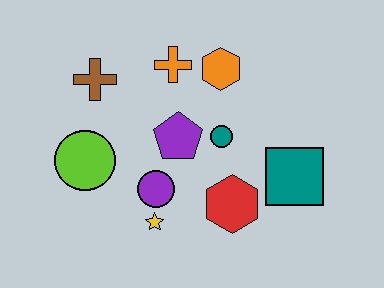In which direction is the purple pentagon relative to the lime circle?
The purple pentagon is to the right of the lime circle.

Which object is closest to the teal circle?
The purple pentagon is closest to the teal circle.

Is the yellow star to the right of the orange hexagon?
No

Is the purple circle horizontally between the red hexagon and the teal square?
No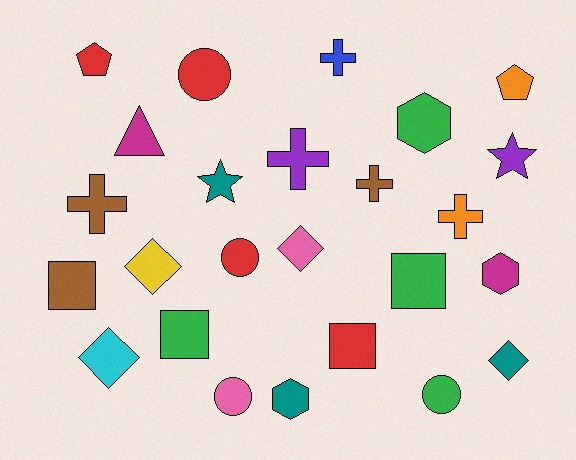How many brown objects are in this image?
There are 3 brown objects.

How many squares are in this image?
There are 4 squares.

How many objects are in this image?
There are 25 objects.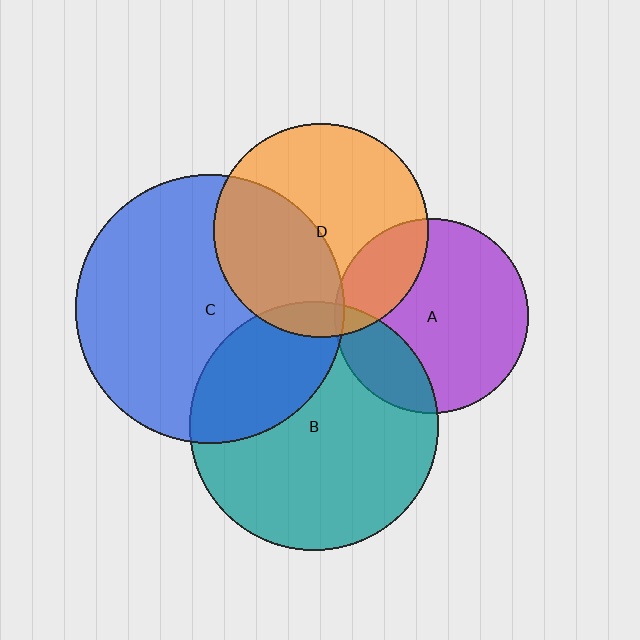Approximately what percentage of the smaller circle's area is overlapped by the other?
Approximately 5%.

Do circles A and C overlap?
Yes.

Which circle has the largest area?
Circle C (blue).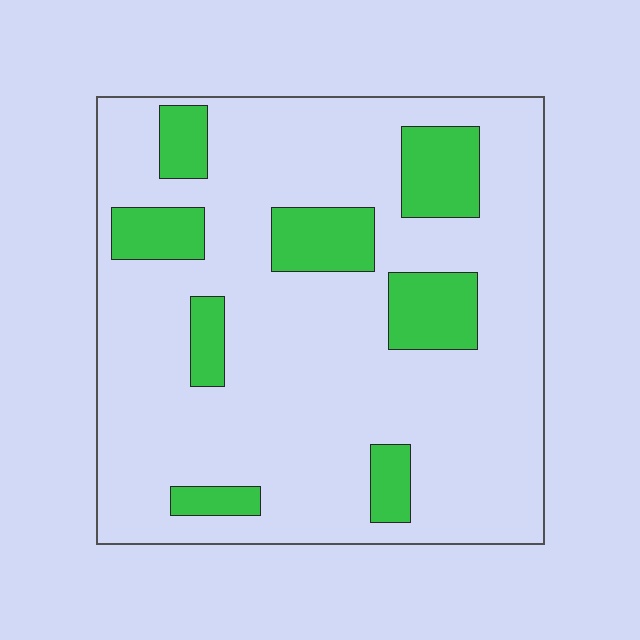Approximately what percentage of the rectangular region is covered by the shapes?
Approximately 20%.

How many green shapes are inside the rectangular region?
8.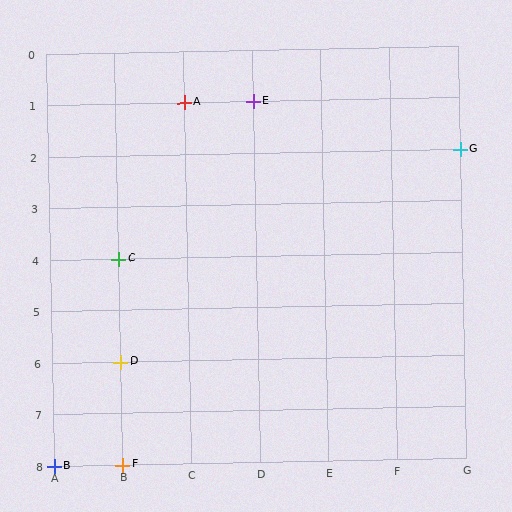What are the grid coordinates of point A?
Point A is at grid coordinates (C, 1).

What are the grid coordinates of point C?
Point C is at grid coordinates (B, 4).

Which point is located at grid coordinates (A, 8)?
Point B is at (A, 8).